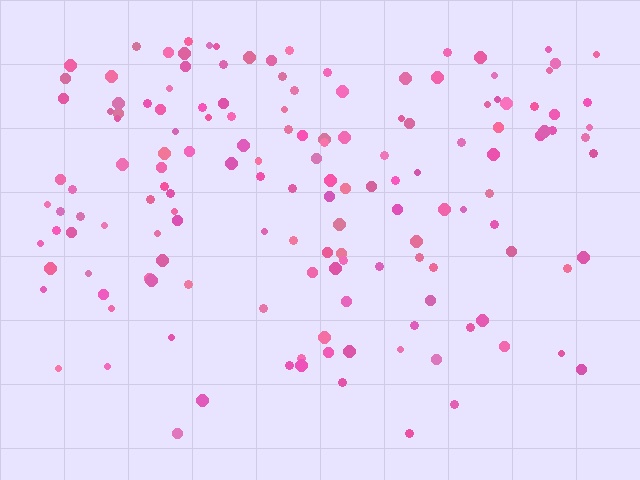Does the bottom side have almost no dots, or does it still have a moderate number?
Still a moderate number, just noticeably fewer than the top.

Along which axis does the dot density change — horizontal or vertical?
Vertical.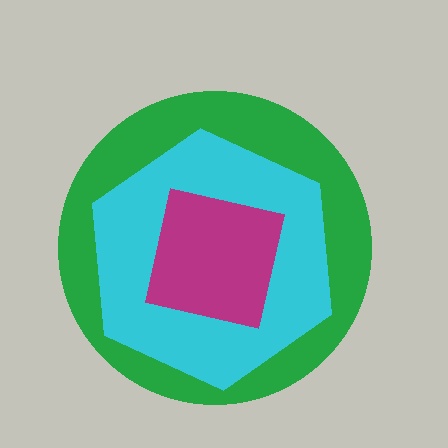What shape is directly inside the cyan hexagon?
The magenta square.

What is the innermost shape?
The magenta square.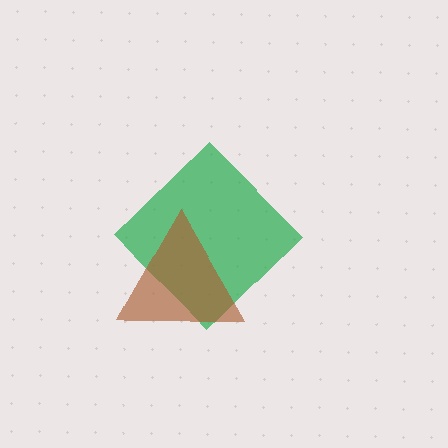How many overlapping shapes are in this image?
There are 2 overlapping shapes in the image.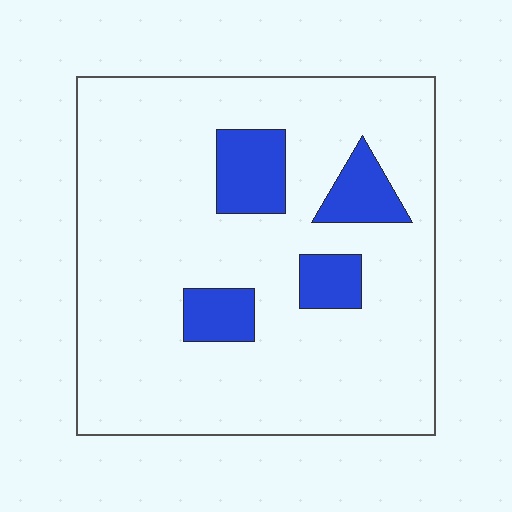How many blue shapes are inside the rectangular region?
4.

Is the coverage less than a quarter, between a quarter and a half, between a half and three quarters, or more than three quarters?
Less than a quarter.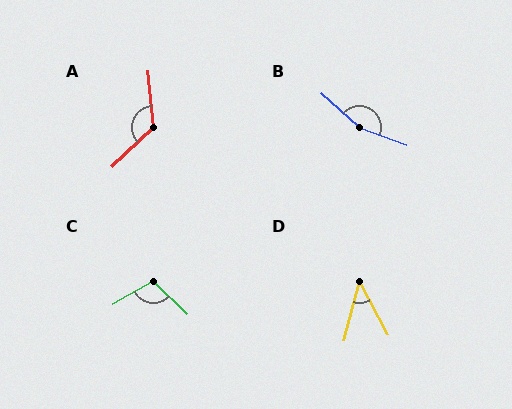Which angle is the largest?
B, at approximately 158 degrees.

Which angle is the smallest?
D, at approximately 43 degrees.